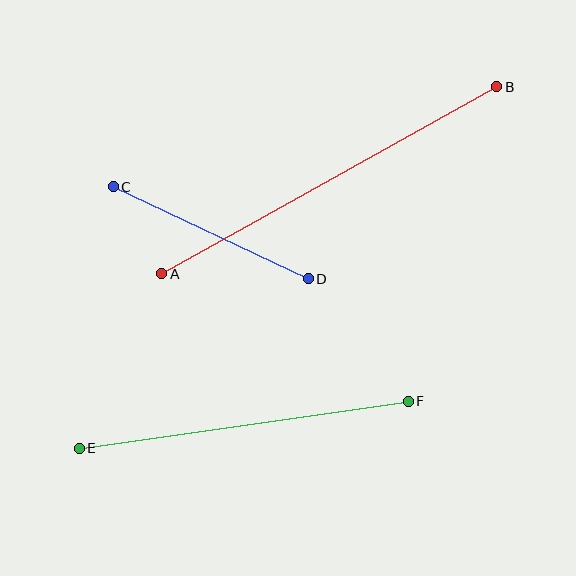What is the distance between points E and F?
The distance is approximately 332 pixels.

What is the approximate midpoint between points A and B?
The midpoint is at approximately (329, 180) pixels.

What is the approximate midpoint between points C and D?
The midpoint is at approximately (211, 233) pixels.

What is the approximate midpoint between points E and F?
The midpoint is at approximately (244, 425) pixels.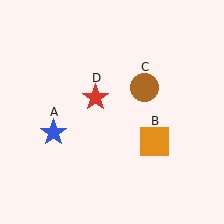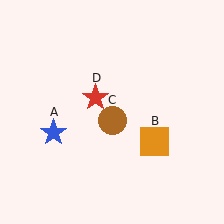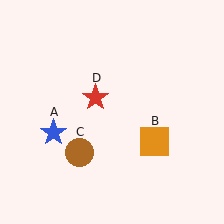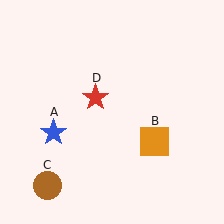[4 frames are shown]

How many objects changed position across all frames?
1 object changed position: brown circle (object C).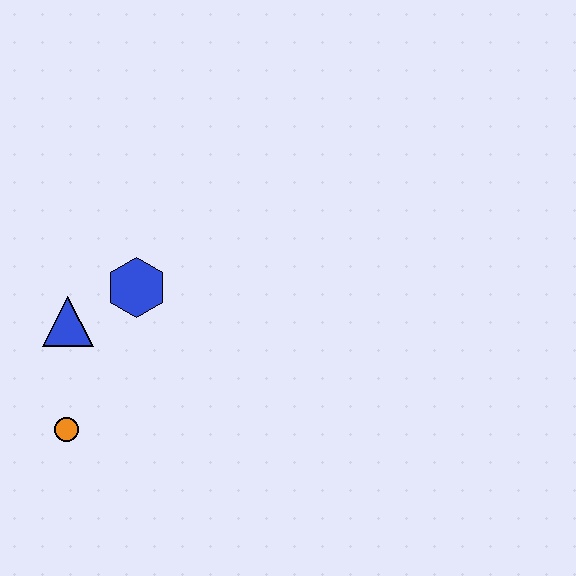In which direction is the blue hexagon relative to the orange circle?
The blue hexagon is above the orange circle.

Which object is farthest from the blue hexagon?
The orange circle is farthest from the blue hexagon.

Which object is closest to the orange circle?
The blue triangle is closest to the orange circle.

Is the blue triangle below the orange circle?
No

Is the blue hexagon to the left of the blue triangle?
No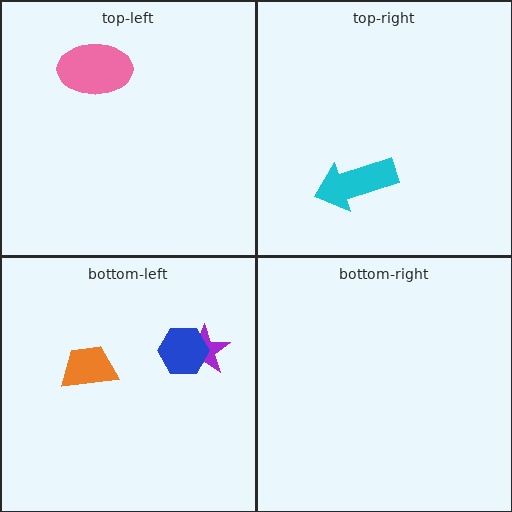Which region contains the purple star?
The bottom-left region.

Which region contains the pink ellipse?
The top-left region.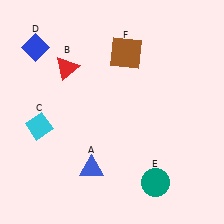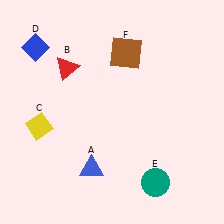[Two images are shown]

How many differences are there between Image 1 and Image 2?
There is 1 difference between the two images.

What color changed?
The diamond (C) changed from cyan in Image 1 to yellow in Image 2.